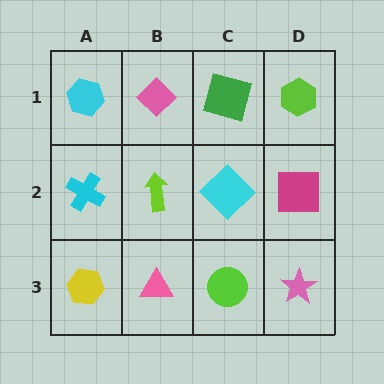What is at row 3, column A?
A yellow hexagon.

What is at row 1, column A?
A cyan hexagon.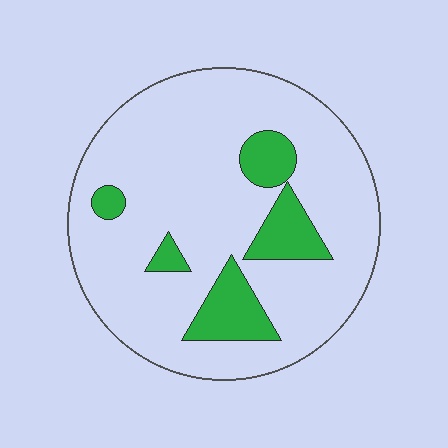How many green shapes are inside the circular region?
5.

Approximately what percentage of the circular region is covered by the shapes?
Approximately 15%.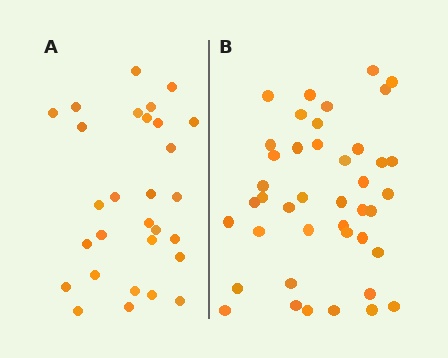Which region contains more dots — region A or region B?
Region B (the right region) has more dots.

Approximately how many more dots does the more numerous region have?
Region B has approximately 15 more dots than region A.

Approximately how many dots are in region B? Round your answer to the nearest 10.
About 40 dots. (The exact count is 42, which rounds to 40.)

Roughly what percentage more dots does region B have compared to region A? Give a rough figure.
About 45% more.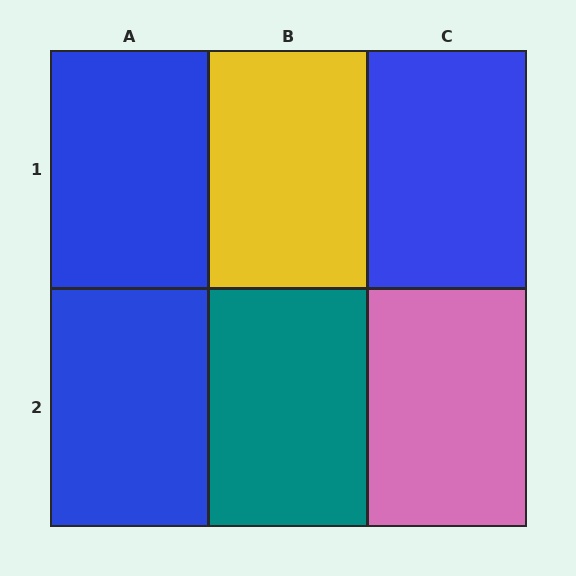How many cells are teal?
1 cell is teal.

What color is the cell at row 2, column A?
Blue.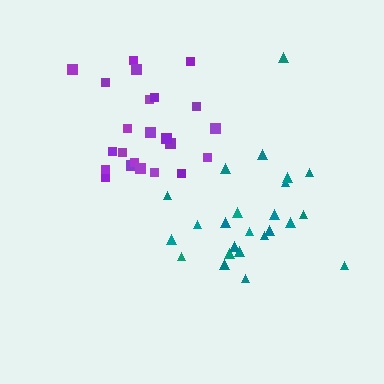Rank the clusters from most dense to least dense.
purple, teal.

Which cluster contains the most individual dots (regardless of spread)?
Teal (24).